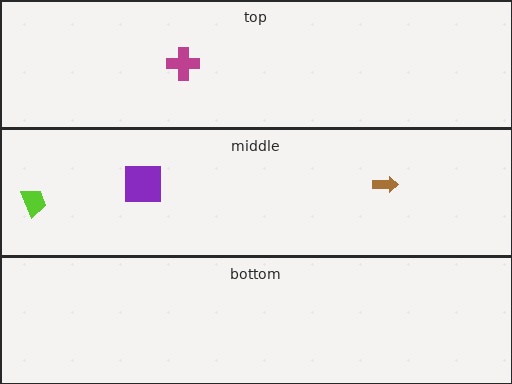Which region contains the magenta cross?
The top region.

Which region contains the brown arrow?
The middle region.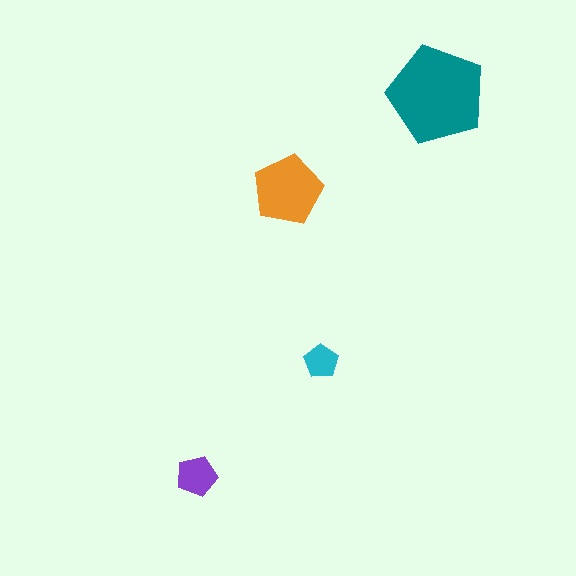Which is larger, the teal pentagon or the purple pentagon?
The teal one.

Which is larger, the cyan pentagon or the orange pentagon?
The orange one.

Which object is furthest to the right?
The teal pentagon is rightmost.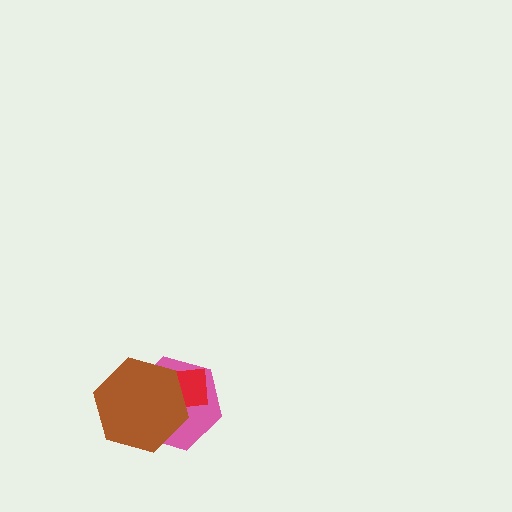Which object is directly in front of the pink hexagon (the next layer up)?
The red square is directly in front of the pink hexagon.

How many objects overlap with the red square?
2 objects overlap with the red square.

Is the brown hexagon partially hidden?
No, no other shape covers it.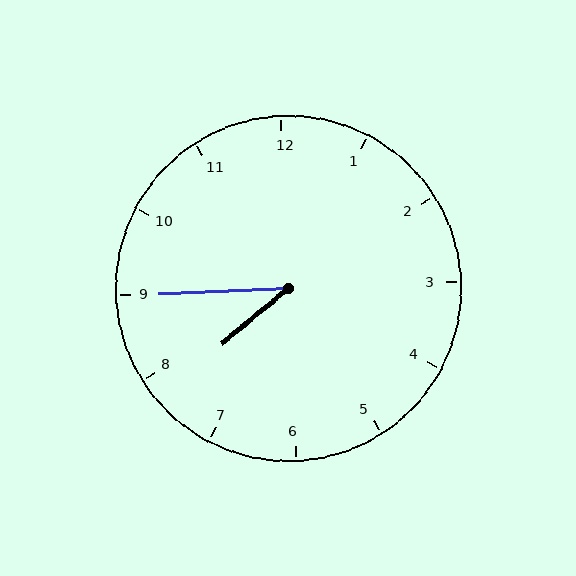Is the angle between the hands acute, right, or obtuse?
It is acute.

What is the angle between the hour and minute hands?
Approximately 38 degrees.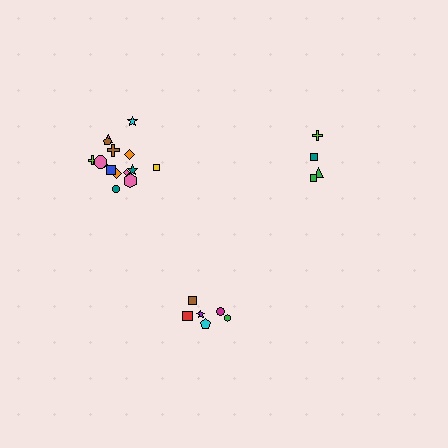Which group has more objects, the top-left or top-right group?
The top-left group.